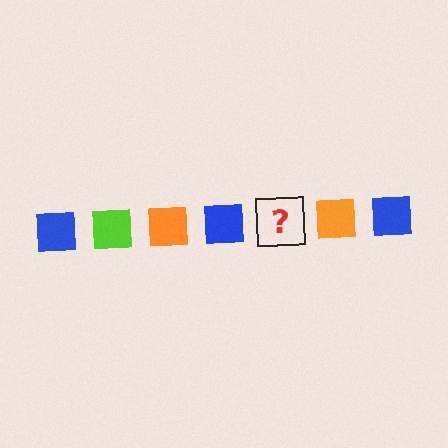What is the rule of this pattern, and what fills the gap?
The rule is that the pattern cycles through blue, lime, orange squares. The gap should be filled with a lime square.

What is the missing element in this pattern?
The missing element is a lime square.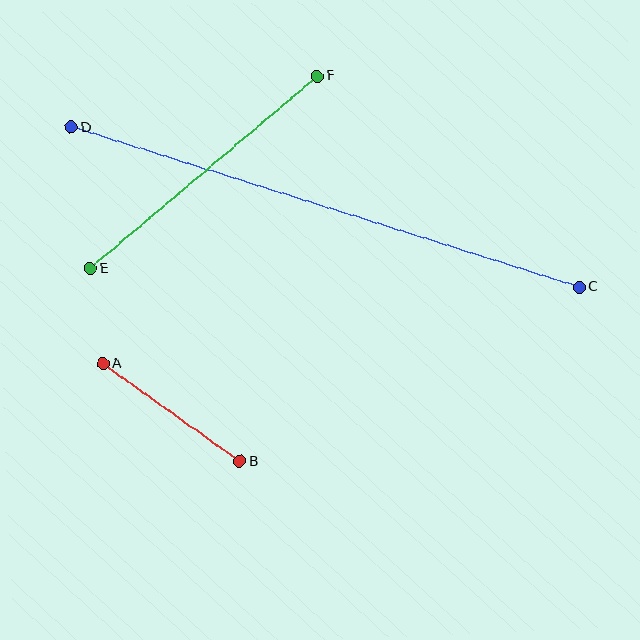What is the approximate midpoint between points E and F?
The midpoint is at approximately (204, 172) pixels.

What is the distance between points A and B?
The distance is approximately 168 pixels.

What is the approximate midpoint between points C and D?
The midpoint is at approximately (325, 207) pixels.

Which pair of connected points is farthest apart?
Points C and D are farthest apart.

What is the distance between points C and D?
The distance is approximately 532 pixels.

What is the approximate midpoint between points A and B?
The midpoint is at approximately (171, 412) pixels.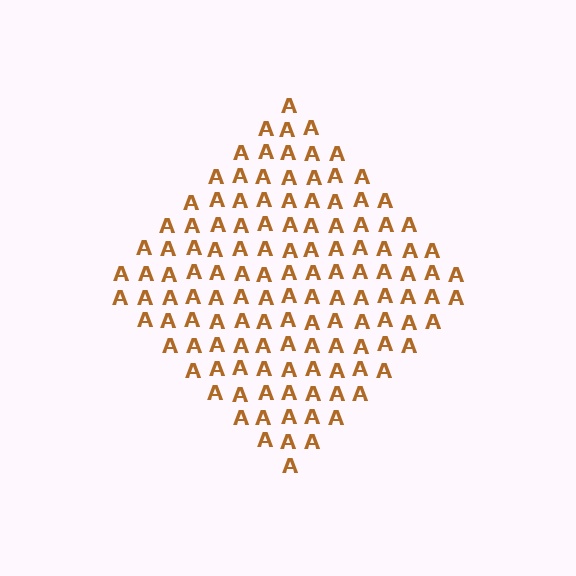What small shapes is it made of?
It is made of small letter A's.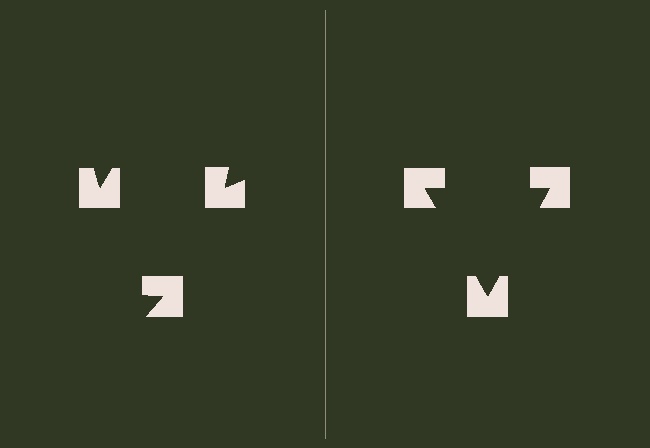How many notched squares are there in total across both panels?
6 — 3 on each side.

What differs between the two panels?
The notched squares are positioned identically on both sides; only the wedge orientations differ. On the right they align to a triangle; on the left they are misaligned.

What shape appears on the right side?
An illusory triangle.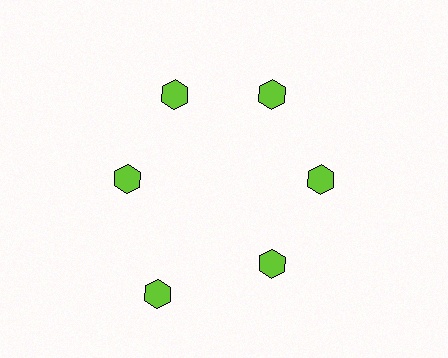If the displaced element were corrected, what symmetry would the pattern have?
It would have 6-fold rotational symmetry — the pattern would map onto itself every 60 degrees.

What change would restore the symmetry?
The symmetry would be restored by moving it inward, back onto the ring so that all 6 hexagons sit at equal angles and equal distance from the center.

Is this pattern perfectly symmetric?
No. The 6 lime hexagons are arranged in a ring, but one element near the 7 o'clock position is pushed outward from the center, breaking the 6-fold rotational symmetry.